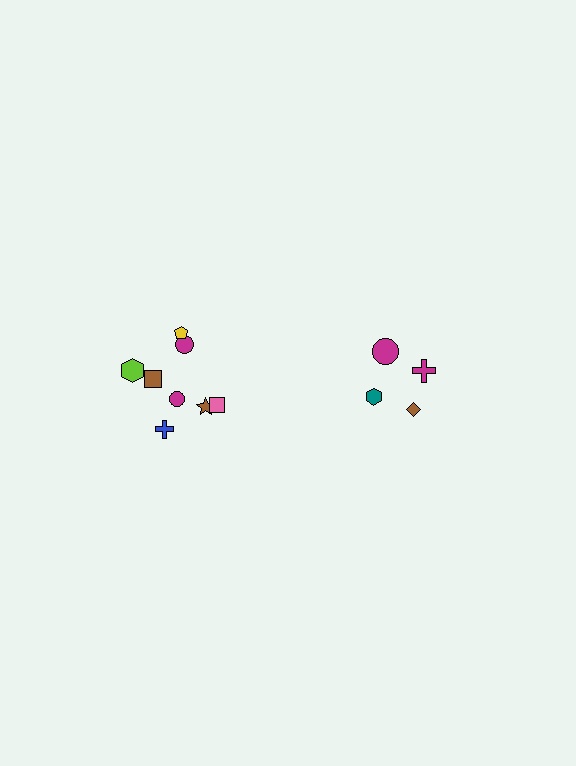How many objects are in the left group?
There are 8 objects.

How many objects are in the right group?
There are 4 objects.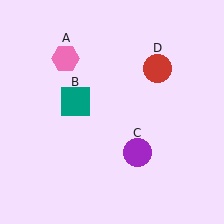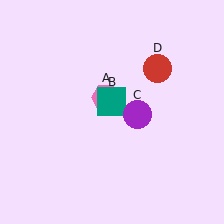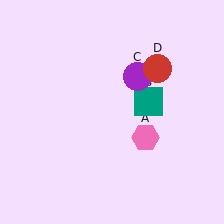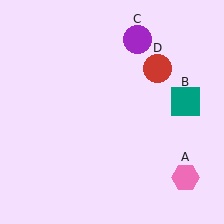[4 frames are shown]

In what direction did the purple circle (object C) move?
The purple circle (object C) moved up.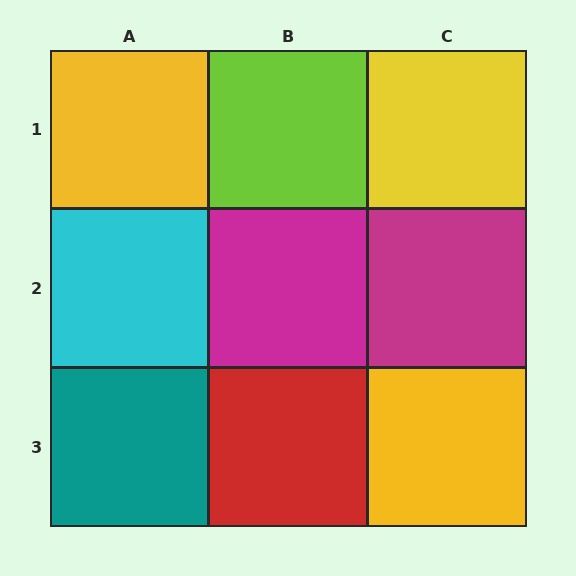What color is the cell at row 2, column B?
Magenta.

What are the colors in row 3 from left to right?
Teal, red, yellow.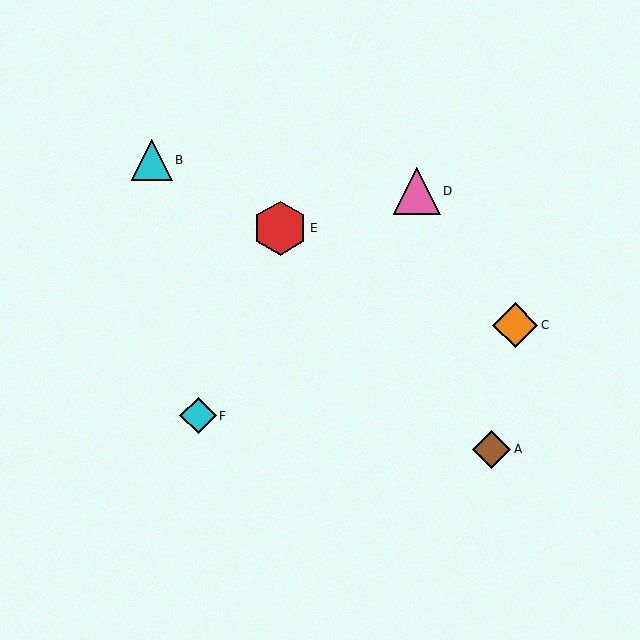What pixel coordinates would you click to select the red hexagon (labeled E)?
Click at (280, 228) to select the red hexagon E.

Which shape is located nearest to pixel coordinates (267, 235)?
The red hexagon (labeled E) at (280, 228) is nearest to that location.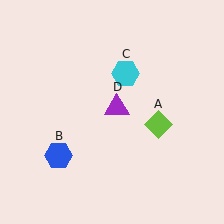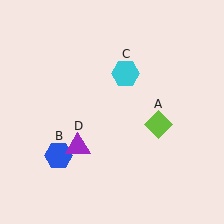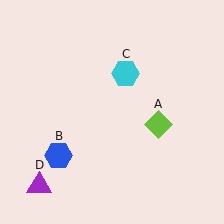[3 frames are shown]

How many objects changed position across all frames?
1 object changed position: purple triangle (object D).